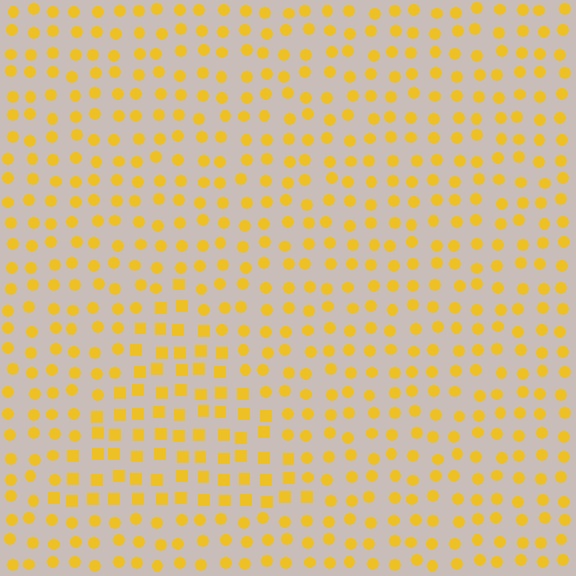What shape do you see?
I see a triangle.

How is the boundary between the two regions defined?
The boundary is defined by a change in element shape: squares inside vs. circles outside. All elements share the same color and spacing.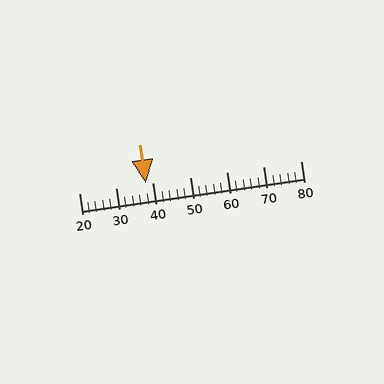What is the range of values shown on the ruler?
The ruler shows values from 20 to 80.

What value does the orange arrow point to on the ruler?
The orange arrow points to approximately 38.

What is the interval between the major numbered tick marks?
The major tick marks are spaced 10 units apart.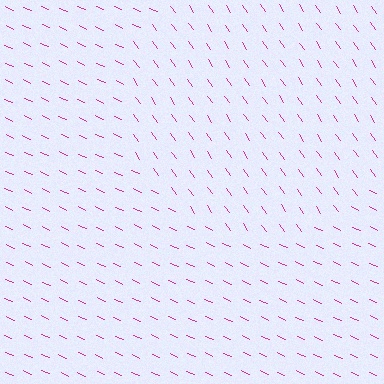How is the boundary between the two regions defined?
The boundary is defined purely by a change in line orientation (approximately 31 degrees difference). All lines are the same color and thickness.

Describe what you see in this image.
The image is filled with small magenta line segments. A circle region in the image has lines oriented differently from the surrounding lines, creating a visible texture boundary.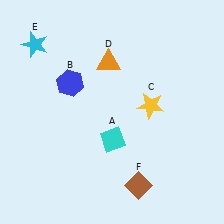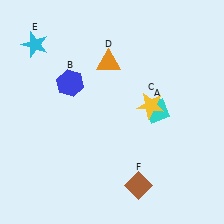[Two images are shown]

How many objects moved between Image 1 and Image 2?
1 object moved between the two images.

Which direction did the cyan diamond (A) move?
The cyan diamond (A) moved right.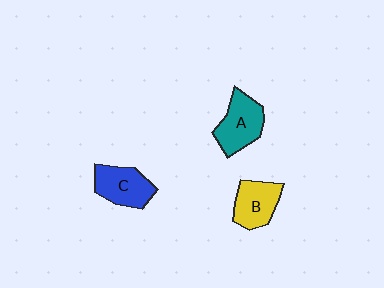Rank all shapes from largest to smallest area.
From largest to smallest: A (teal), C (blue), B (yellow).